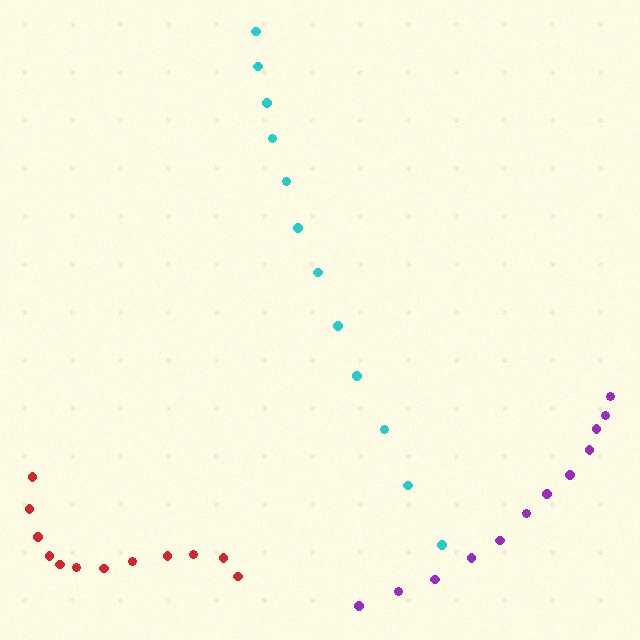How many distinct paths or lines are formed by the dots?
There are 3 distinct paths.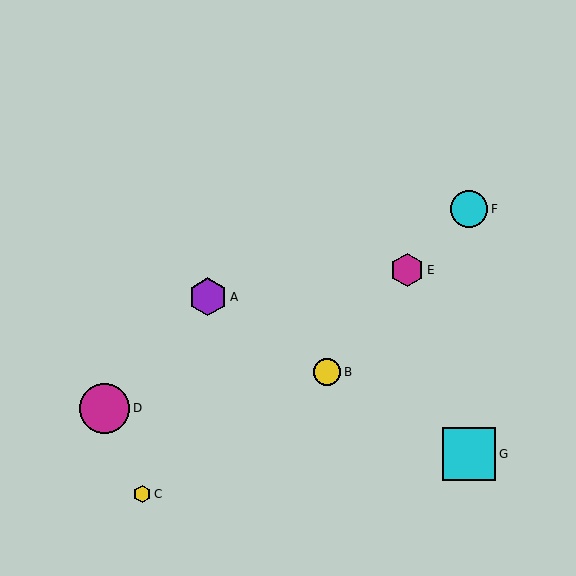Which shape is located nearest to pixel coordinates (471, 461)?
The cyan square (labeled G) at (469, 454) is nearest to that location.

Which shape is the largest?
The cyan square (labeled G) is the largest.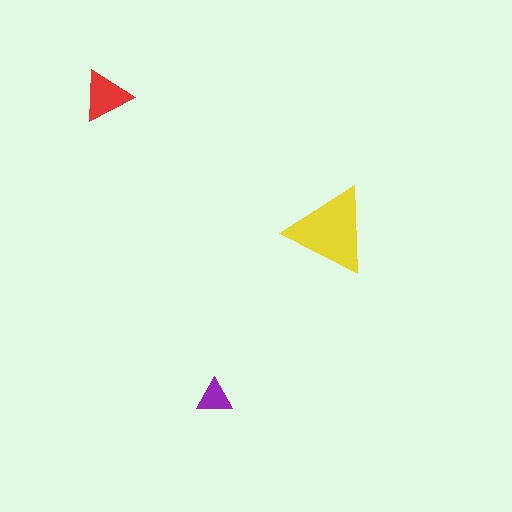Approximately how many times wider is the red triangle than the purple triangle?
About 1.5 times wider.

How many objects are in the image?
There are 3 objects in the image.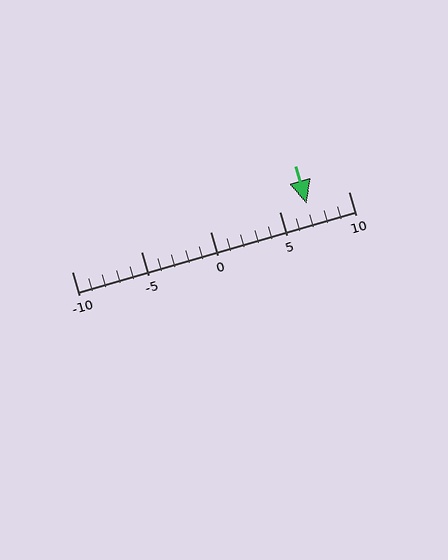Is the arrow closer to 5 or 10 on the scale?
The arrow is closer to 5.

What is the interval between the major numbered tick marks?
The major tick marks are spaced 5 units apart.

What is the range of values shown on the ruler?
The ruler shows values from -10 to 10.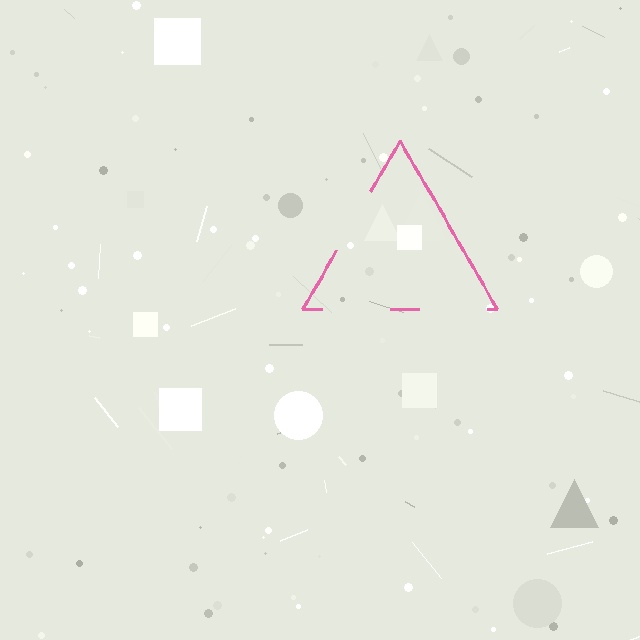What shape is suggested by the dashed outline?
The dashed outline suggests a triangle.